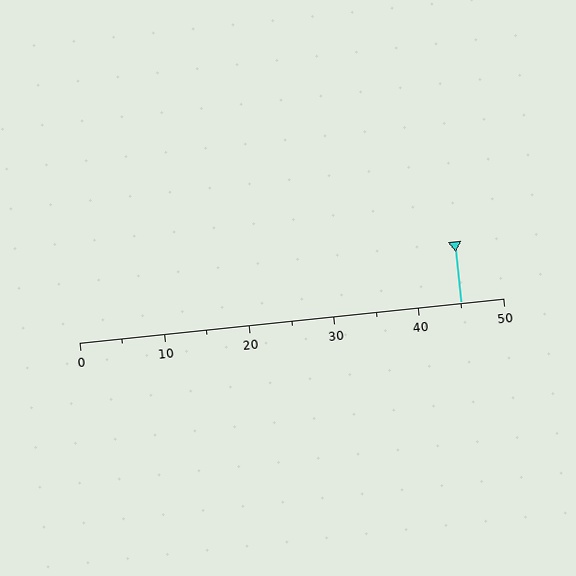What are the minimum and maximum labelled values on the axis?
The axis runs from 0 to 50.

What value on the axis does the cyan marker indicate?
The marker indicates approximately 45.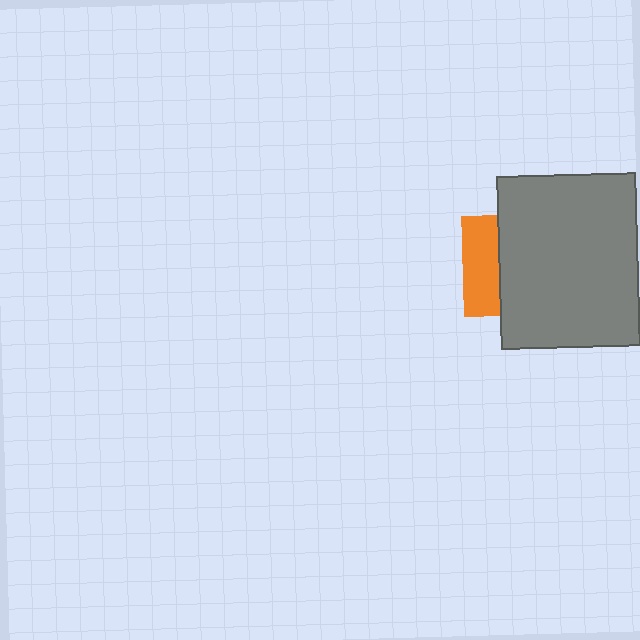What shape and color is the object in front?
The object in front is a gray rectangle.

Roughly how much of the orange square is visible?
A small part of it is visible (roughly 35%).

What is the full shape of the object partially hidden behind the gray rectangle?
The partially hidden object is an orange square.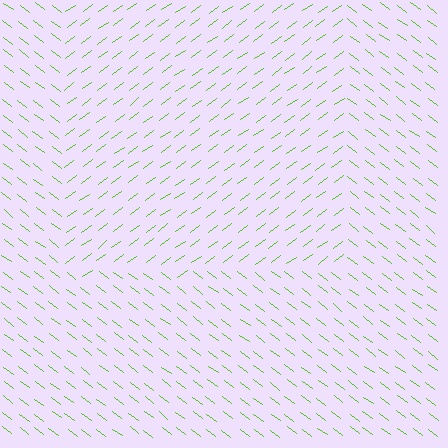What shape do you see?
I see a rectangle.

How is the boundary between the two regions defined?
The boundary is defined purely by a change in line orientation (approximately 73 degrees difference). All lines are the same color and thickness.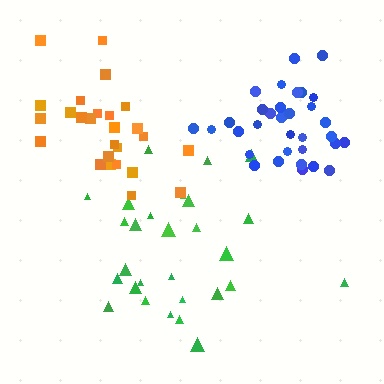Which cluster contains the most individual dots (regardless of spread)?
Blue (33).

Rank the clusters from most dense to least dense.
blue, orange, green.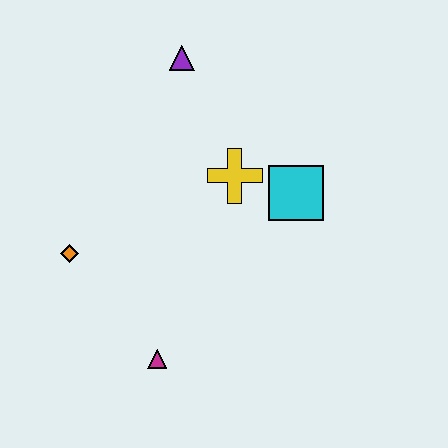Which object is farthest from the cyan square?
The orange diamond is farthest from the cyan square.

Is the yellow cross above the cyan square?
Yes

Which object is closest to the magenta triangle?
The orange diamond is closest to the magenta triangle.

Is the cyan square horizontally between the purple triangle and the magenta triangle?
No